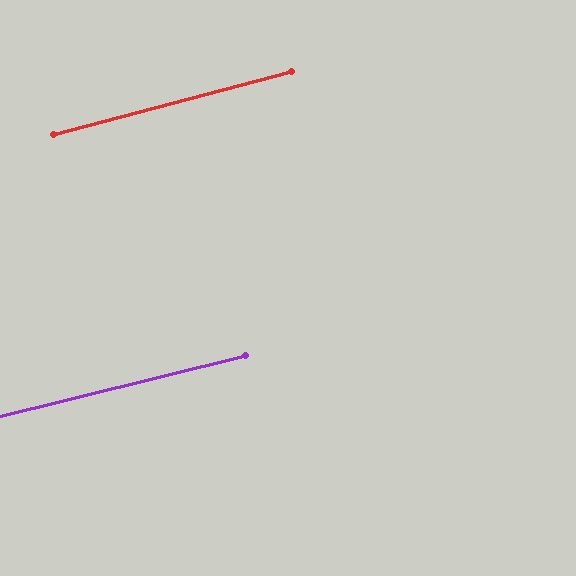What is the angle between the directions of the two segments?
Approximately 1 degree.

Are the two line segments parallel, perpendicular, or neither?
Parallel — their directions differ by only 1.2°.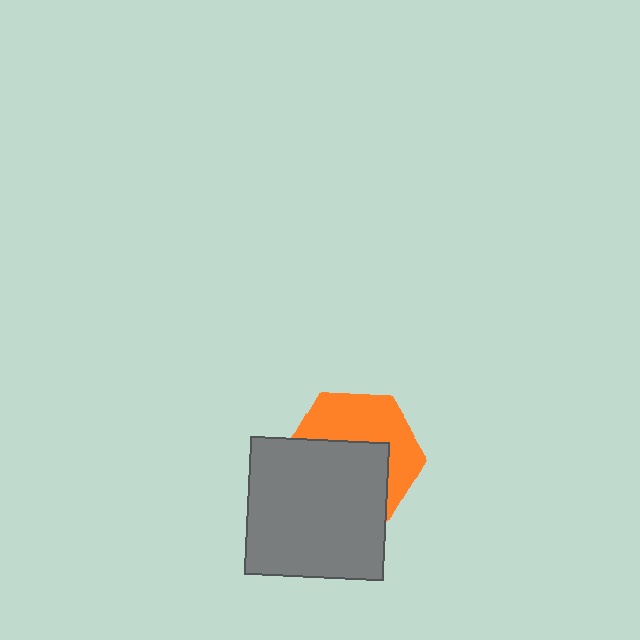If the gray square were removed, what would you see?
You would see the complete orange hexagon.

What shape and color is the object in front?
The object in front is a gray square.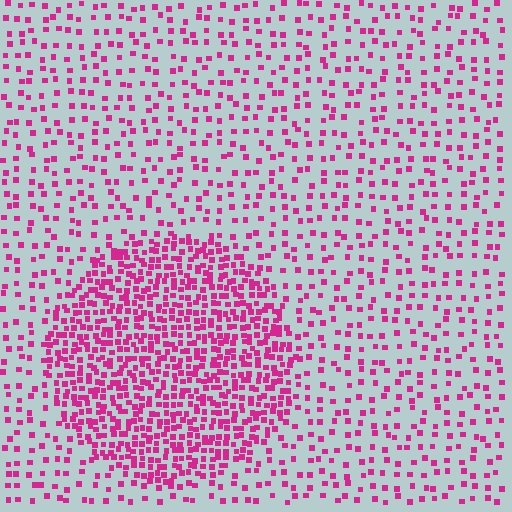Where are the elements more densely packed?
The elements are more densely packed inside the circle boundary.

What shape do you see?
I see a circle.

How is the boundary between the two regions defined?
The boundary is defined by a change in element density (approximately 2.7x ratio). All elements are the same color, size, and shape.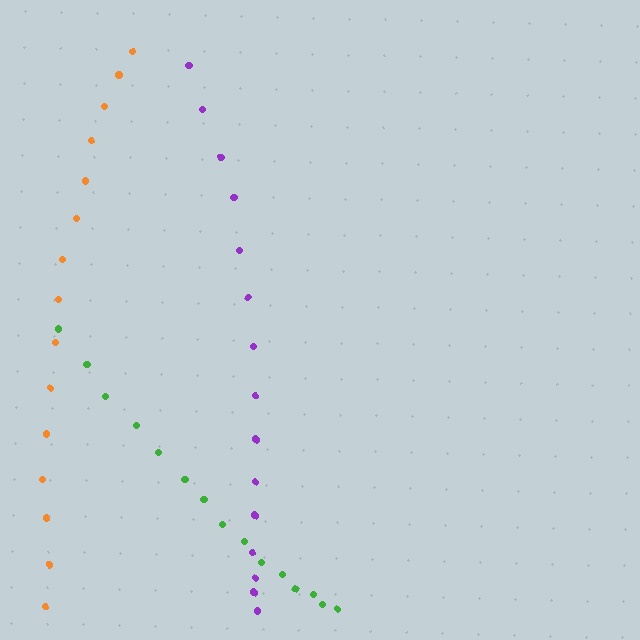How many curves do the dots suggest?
There are 3 distinct paths.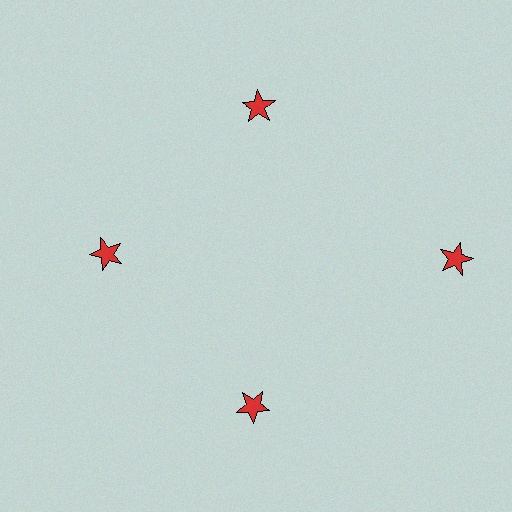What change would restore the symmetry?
The symmetry would be restored by moving it inward, back onto the ring so that all 4 stars sit at equal angles and equal distance from the center.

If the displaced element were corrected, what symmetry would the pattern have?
It would have 4-fold rotational symmetry — the pattern would map onto itself every 90 degrees.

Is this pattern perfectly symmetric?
No. The 4 red stars are arranged in a ring, but one element near the 3 o'clock position is pushed outward from the center, breaking the 4-fold rotational symmetry.